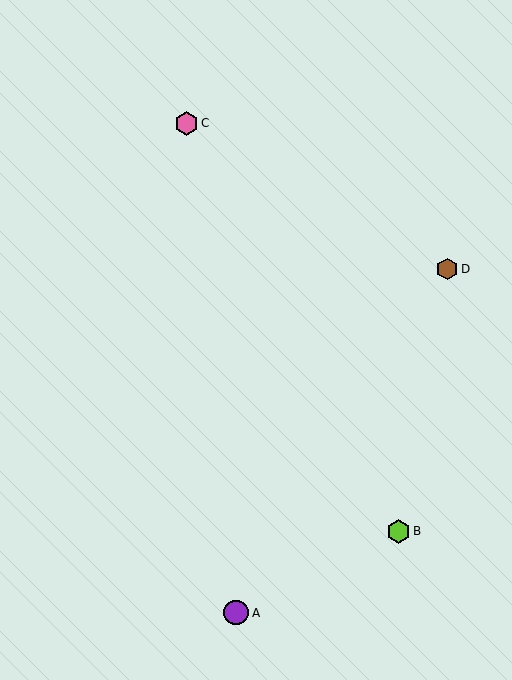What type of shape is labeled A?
Shape A is a purple circle.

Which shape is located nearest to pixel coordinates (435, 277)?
The brown hexagon (labeled D) at (447, 269) is nearest to that location.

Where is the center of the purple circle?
The center of the purple circle is at (236, 613).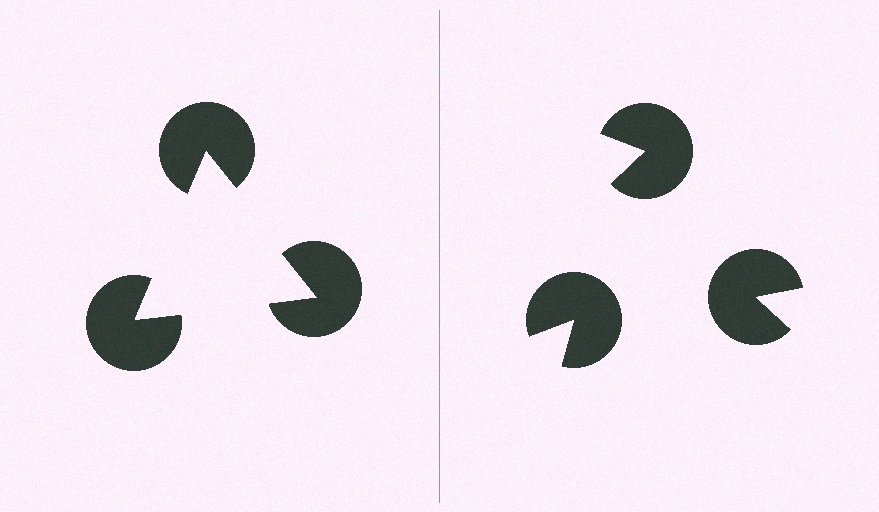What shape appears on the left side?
An illusory triangle.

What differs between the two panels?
The pac-man discs are positioned identically on both sides; only the wedge orientations differ. On the left they align to a triangle; on the right they are misaligned.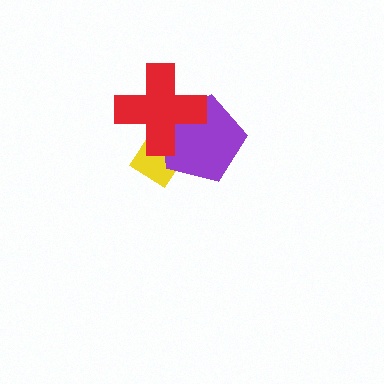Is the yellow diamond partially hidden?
Yes, it is partially covered by another shape.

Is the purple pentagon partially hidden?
Yes, it is partially covered by another shape.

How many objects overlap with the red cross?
2 objects overlap with the red cross.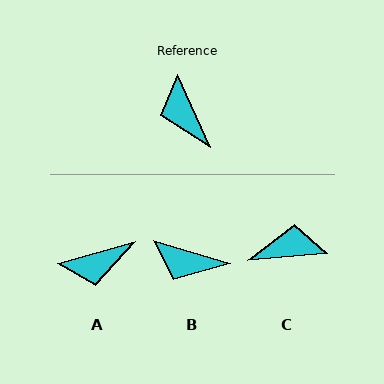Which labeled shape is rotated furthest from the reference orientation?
C, about 110 degrees away.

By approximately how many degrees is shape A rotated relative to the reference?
Approximately 81 degrees counter-clockwise.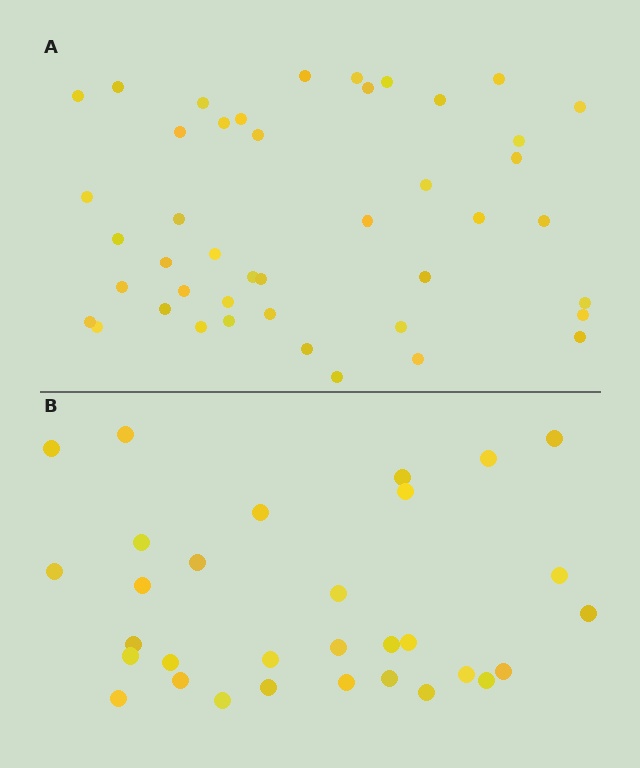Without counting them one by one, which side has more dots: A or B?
Region A (the top region) has more dots.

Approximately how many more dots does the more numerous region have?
Region A has approximately 15 more dots than region B.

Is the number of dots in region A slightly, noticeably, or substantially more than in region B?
Region A has noticeably more, but not dramatically so. The ratio is roughly 1.4 to 1.